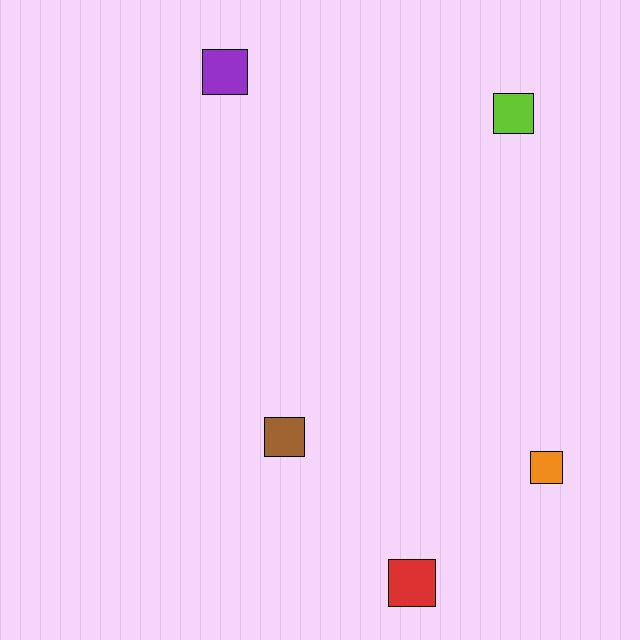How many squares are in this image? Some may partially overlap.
There are 5 squares.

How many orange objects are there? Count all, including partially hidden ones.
There is 1 orange object.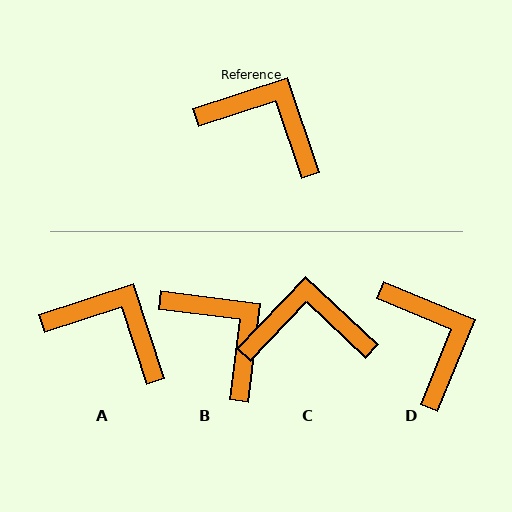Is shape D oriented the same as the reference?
No, it is off by about 41 degrees.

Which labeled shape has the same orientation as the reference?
A.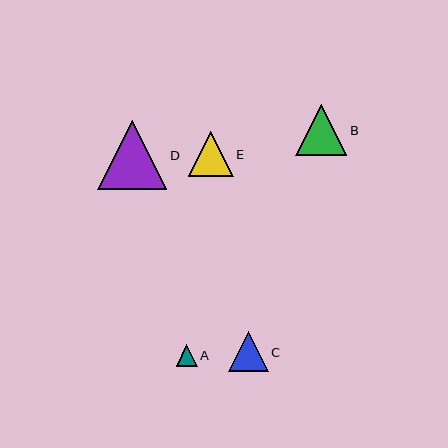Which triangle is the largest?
Triangle D is the largest with a size of approximately 69 pixels.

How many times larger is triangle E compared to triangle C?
Triangle E is approximately 1.1 times the size of triangle C.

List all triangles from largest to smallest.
From largest to smallest: D, B, E, C, A.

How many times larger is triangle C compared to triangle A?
Triangle C is approximately 1.9 times the size of triangle A.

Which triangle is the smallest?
Triangle A is the smallest with a size of approximately 21 pixels.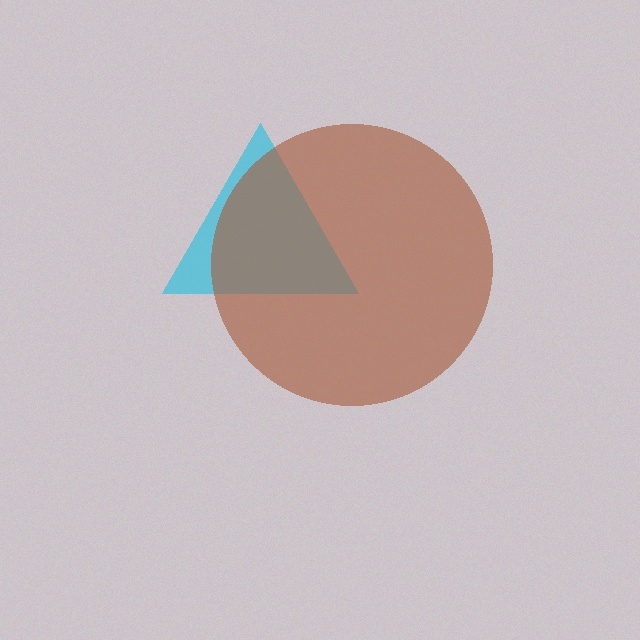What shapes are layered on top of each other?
The layered shapes are: a cyan triangle, a brown circle.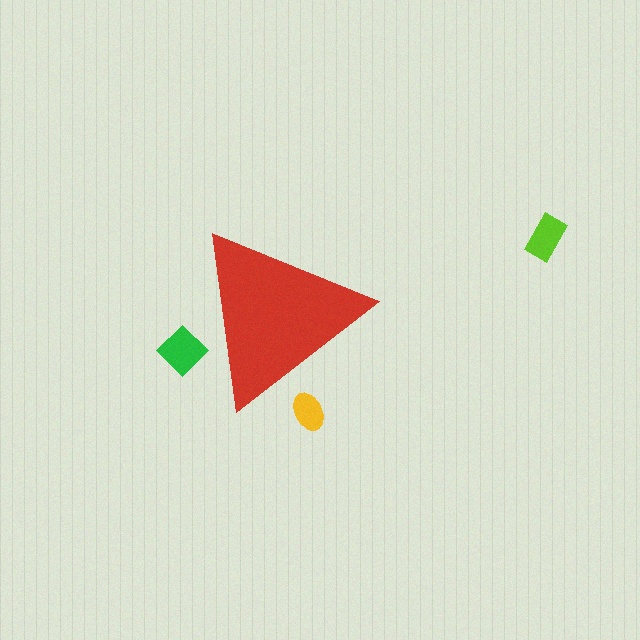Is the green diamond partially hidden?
Yes, the green diamond is partially hidden behind the red triangle.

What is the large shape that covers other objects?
A red triangle.